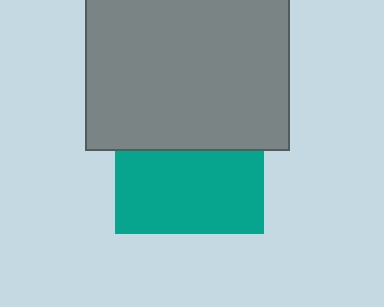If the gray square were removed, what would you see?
You would see the complete teal square.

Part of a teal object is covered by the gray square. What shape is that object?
It is a square.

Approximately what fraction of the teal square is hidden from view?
Roughly 45% of the teal square is hidden behind the gray square.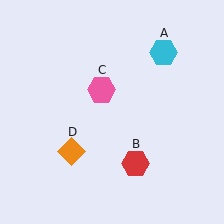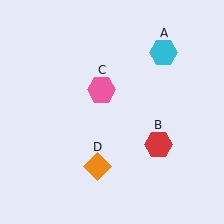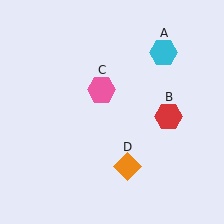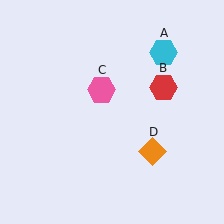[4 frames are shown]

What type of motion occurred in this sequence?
The red hexagon (object B), orange diamond (object D) rotated counterclockwise around the center of the scene.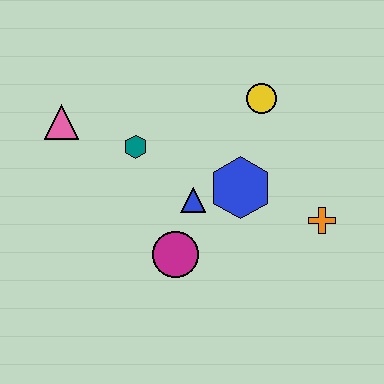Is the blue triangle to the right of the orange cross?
No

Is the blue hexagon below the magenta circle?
No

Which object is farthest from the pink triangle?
The orange cross is farthest from the pink triangle.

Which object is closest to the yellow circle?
The blue hexagon is closest to the yellow circle.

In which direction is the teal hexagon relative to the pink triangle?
The teal hexagon is to the right of the pink triangle.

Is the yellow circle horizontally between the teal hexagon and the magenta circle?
No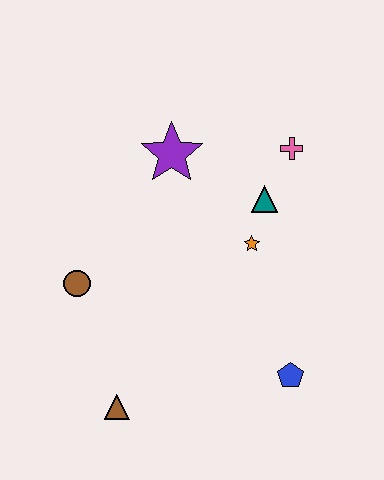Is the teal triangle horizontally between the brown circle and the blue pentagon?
Yes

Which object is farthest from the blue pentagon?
The purple star is farthest from the blue pentagon.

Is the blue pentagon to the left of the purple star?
No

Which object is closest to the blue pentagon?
The orange star is closest to the blue pentagon.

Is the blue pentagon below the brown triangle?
No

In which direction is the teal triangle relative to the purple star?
The teal triangle is to the right of the purple star.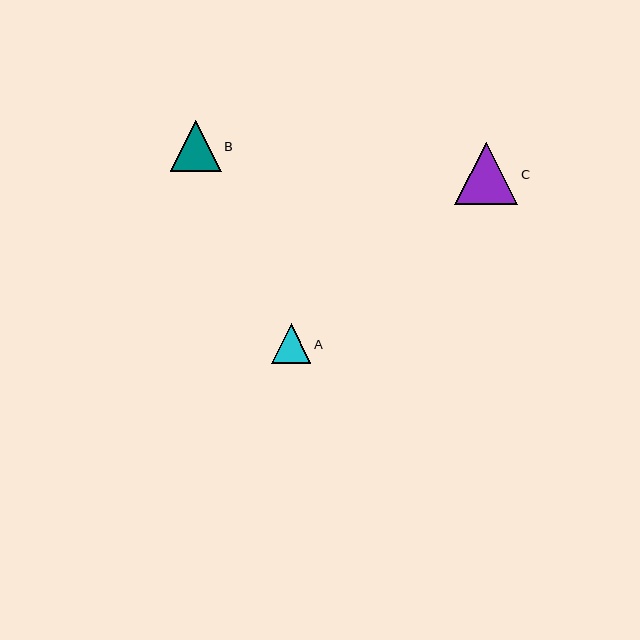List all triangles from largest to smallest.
From largest to smallest: C, B, A.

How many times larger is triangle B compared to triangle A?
Triangle B is approximately 1.3 times the size of triangle A.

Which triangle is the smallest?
Triangle A is the smallest with a size of approximately 39 pixels.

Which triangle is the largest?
Triangle C is the largest with a size of approximately 63 pixels.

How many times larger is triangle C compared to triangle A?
Triangle C is approximately 1.6 times the size of triangle A.